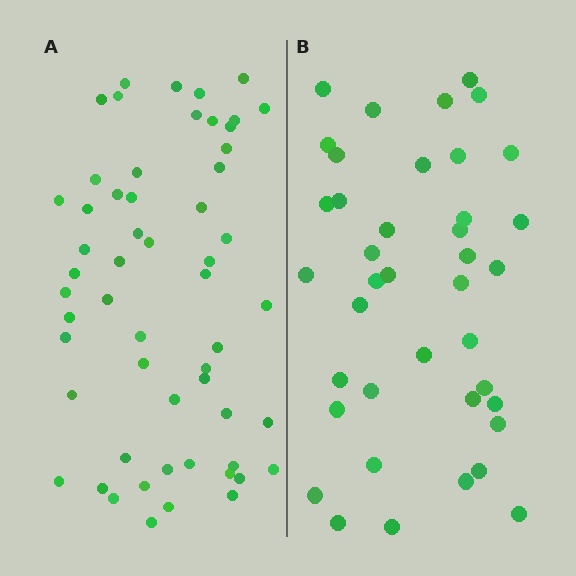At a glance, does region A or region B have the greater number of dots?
Region A (the left region) has more dots.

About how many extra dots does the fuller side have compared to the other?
Region A has approximately 15 more dots than region B.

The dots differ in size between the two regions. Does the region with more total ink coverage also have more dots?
No. Region B has more total ink coverage because its dots are larger, but region A actually contains more individual dots. Total area can be misleading — the number of items is what matters here.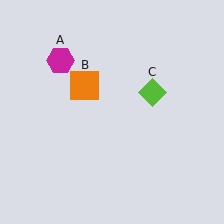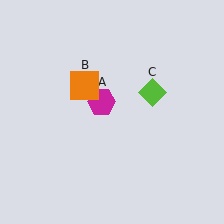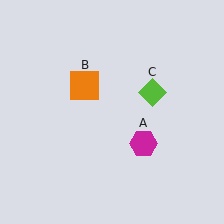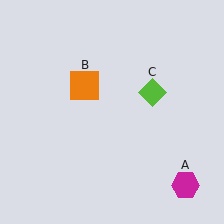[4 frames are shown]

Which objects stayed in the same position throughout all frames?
Orange square (object B) and lime diamond (object C) remained stationary.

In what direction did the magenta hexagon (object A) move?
The magenta hexagon (object A) moved down and to the right.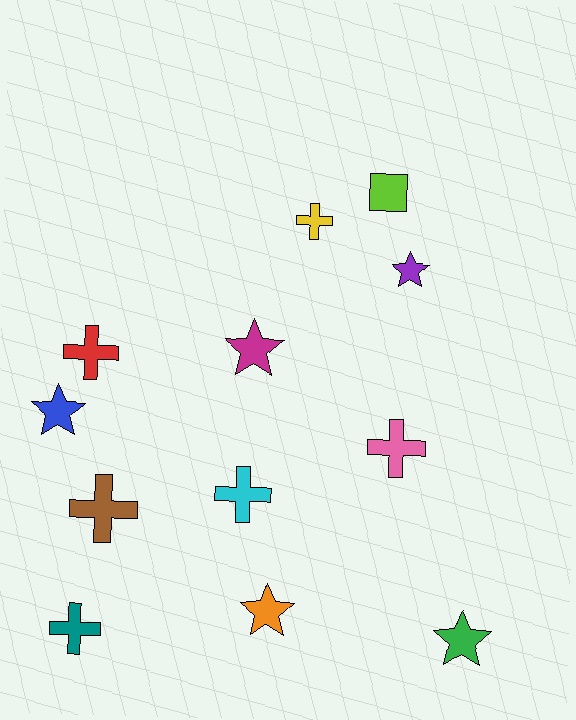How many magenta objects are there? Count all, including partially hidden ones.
There is 1 magenta object.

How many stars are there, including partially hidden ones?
There are 5 stars.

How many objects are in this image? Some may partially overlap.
There are 12 objects.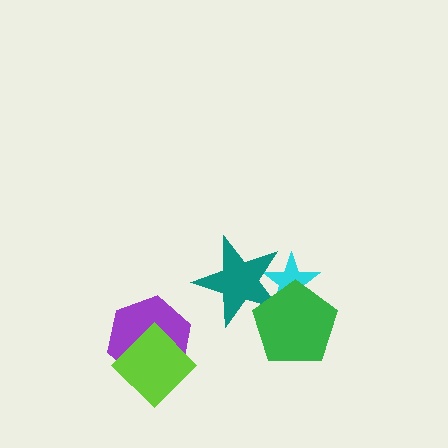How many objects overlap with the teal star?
2 objects overlap with the teal star.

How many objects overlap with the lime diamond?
1 object overlaps with the lime diamond.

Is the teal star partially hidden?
Yes, it is partially covered by another shape.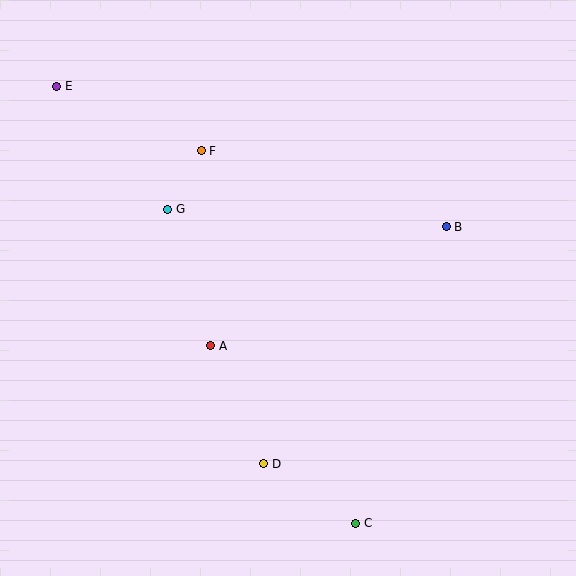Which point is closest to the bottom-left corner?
Point D is closest to the bottom-left corner.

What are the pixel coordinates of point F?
Point F is at (201, 151).